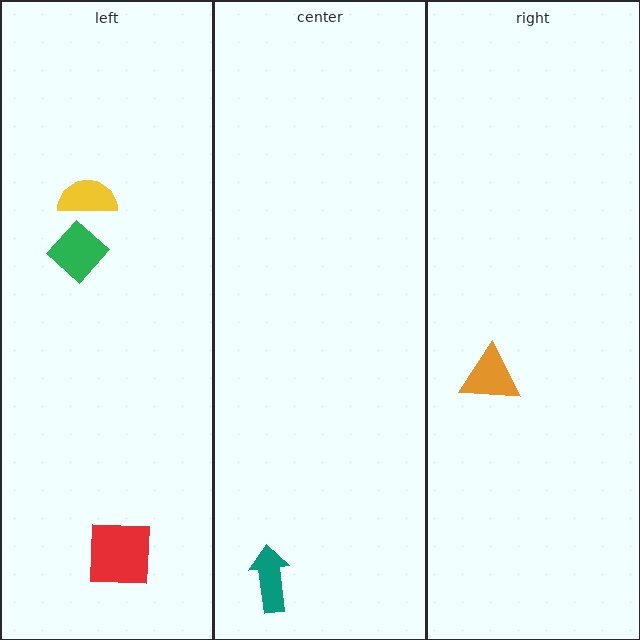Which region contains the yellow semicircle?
The left region.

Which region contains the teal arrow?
The center region.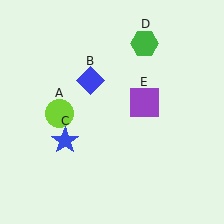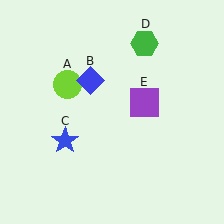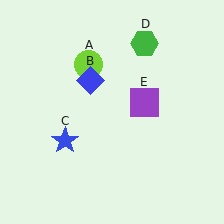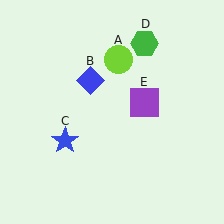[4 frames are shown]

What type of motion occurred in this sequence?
The lime circle (object A) rotated clockwise around the center of the scene.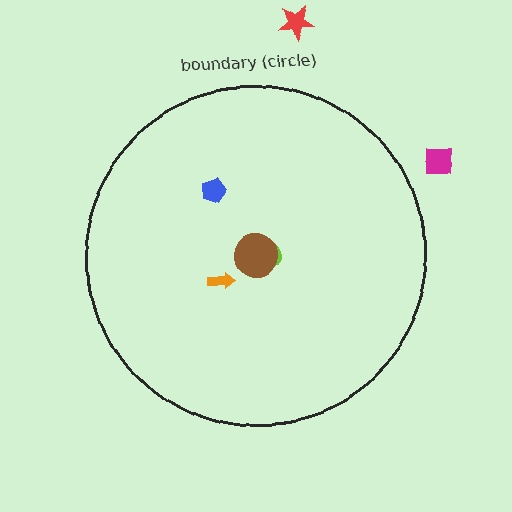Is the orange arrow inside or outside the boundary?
Inside.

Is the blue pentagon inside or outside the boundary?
Inside.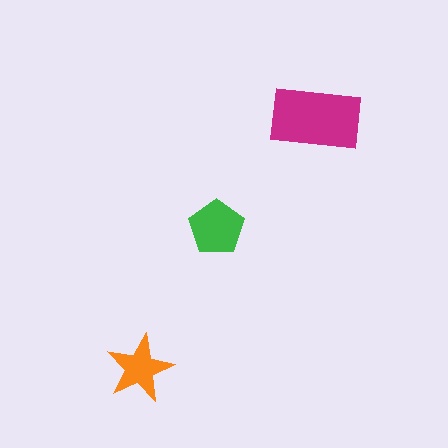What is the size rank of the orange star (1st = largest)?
3rd.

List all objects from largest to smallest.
The magenta rectangle, the green pentagon, the orange star.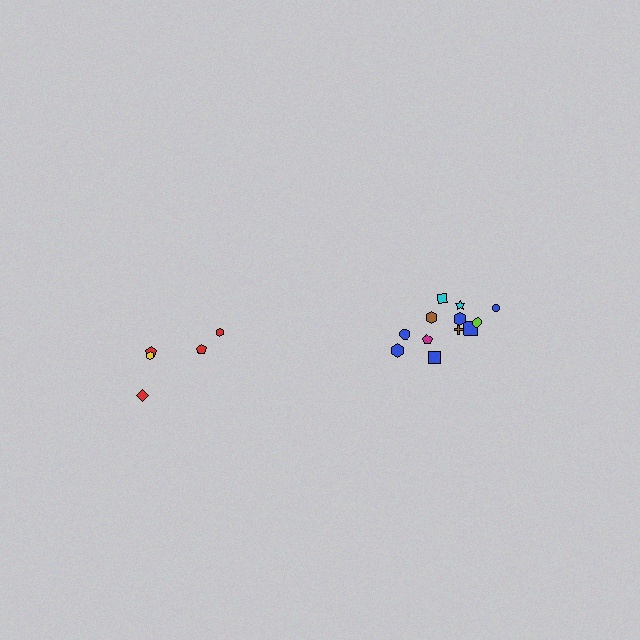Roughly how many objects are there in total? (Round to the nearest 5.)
Roughly 15 objects in total.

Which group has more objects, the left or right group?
The right group.